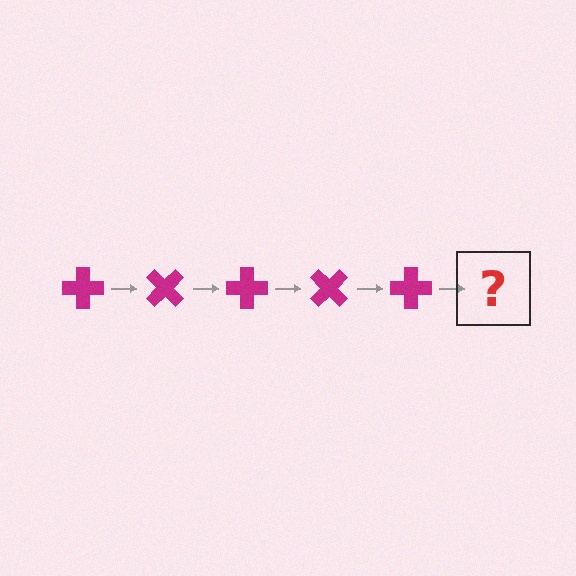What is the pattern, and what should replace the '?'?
The pattern is that the cross rotates 45 degrees each step. The '?' should be a magenta cross rotated 225 degrees.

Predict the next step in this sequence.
The next step is a magenta cross rotated 225 degrees.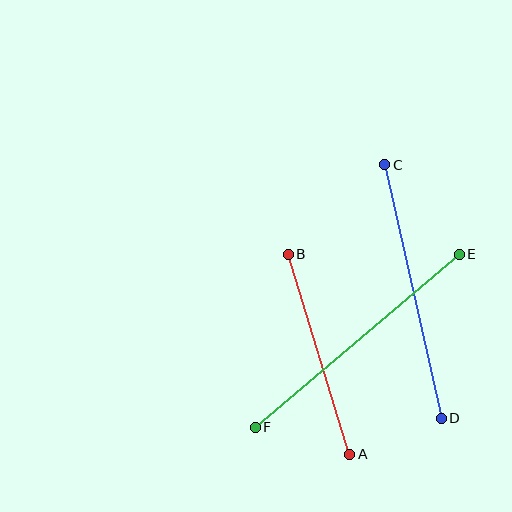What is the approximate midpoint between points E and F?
The midpoint is at approximately (357, 341) pixels.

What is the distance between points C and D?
The distance is approximately 260 pixels.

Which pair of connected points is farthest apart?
Points E and F are farthest apart.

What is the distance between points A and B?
The distance is approximately 209 pixels.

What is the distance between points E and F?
The distance is approximately 268 pixels.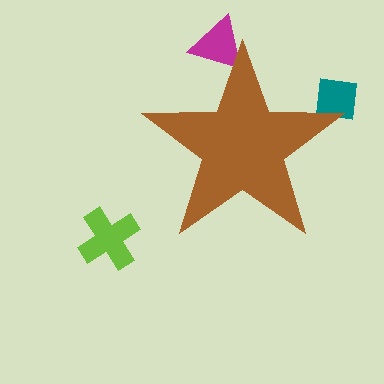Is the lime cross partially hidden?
No, the lime cross is fully visible.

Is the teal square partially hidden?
Yes, the teal square is partially hidden behind the brown star.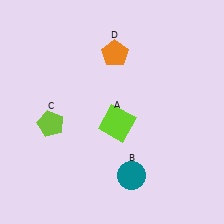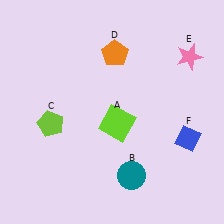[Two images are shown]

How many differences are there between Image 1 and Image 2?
There are 2 differences between the two images.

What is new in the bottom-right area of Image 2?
A blue diamond (F) was added in the bottom-right area of Image 2.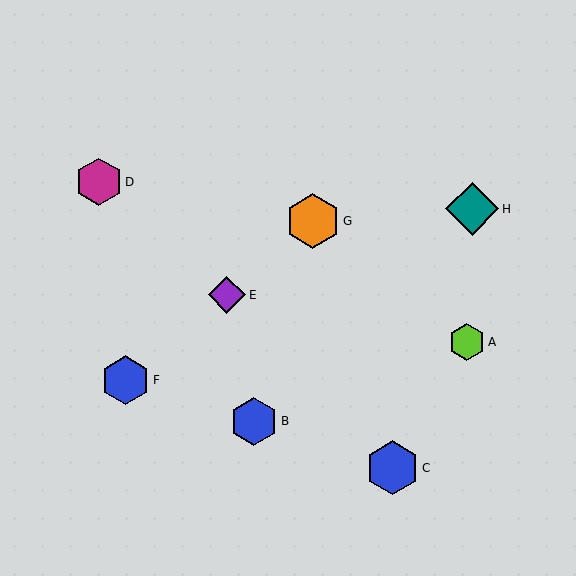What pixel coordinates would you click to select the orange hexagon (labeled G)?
Click at (313, 221) to select the orange hexagon G.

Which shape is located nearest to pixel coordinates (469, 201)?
The teal diamond (labeled H) at (472, 209) is nearest to that location.